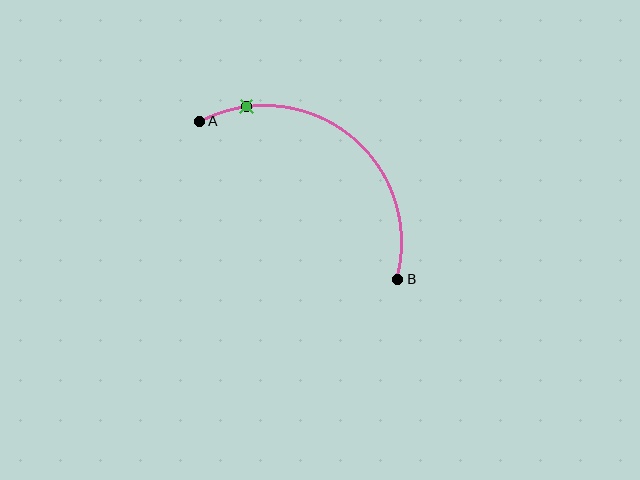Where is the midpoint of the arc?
The arc midpoint is the point on the curve farthest from the straight line joining A and B. It sits above and to the right of that line.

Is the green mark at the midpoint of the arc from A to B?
No. The green mark lies on the arc but is closer to endpoint A. The arc midpoint would be at the point on the curve equidistant along the arc from both A and B.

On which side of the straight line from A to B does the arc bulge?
The arc bulges above and to the right of the straight line connecting A and B.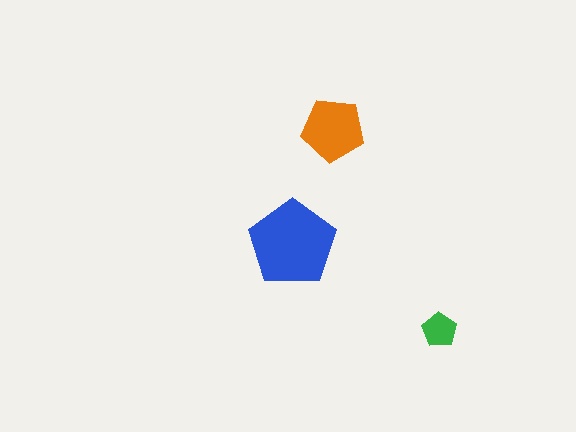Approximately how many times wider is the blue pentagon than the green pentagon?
About 2.5 times wider.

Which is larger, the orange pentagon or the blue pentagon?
The blue one.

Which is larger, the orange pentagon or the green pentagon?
The orange one.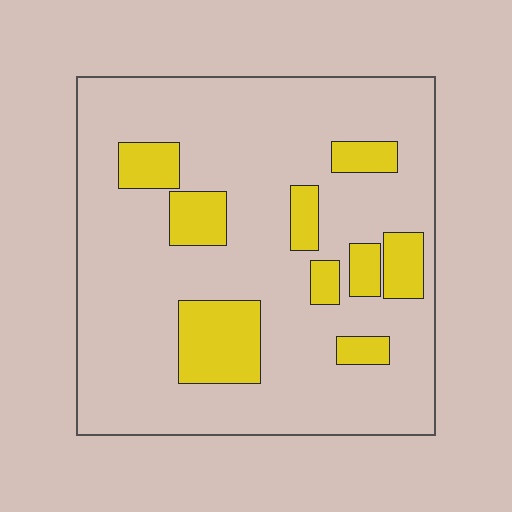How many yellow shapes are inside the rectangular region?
9.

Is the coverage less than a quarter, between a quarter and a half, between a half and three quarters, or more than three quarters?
Less than a quarter.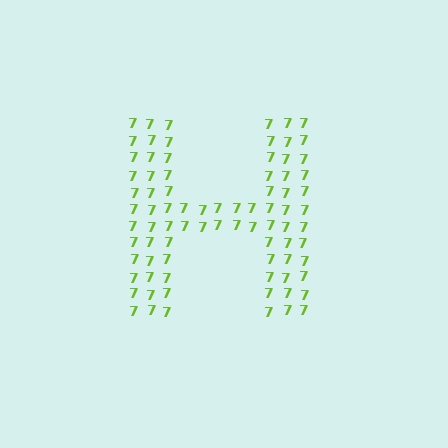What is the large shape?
The large shape is the letter H.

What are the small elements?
The small elements are digit 7's.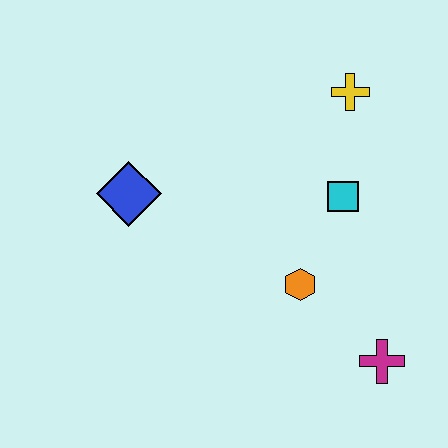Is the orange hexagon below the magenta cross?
No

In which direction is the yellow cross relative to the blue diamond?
The yellow cross is to the right of the blue diamond.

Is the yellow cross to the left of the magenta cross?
Yes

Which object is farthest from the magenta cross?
The blue diamond is farthest from the magenta cross.